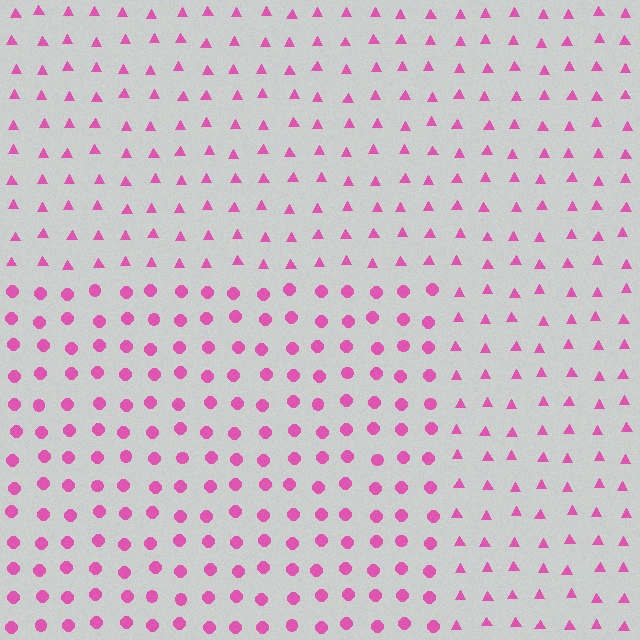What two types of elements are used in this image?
The image uses circles inside the rectangle region and triangles outside it.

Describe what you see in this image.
The image is filled with small pink elements arranged in a uniform grid. A rectangle-shaped region contains circles, while the surrounding area contains triangles. The boundary is defined purely by the change in element shape.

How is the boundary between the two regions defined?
The boundary is defined by a change in element shape: circles inside vs. triangles outside. All elements share the same color and spacing.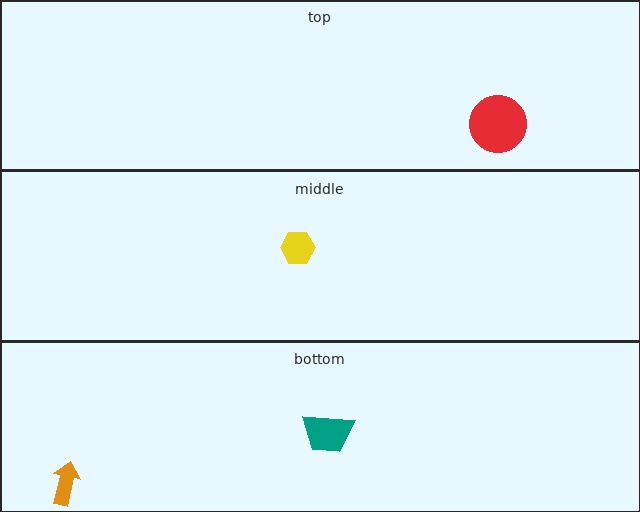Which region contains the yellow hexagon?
The middle region.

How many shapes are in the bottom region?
2.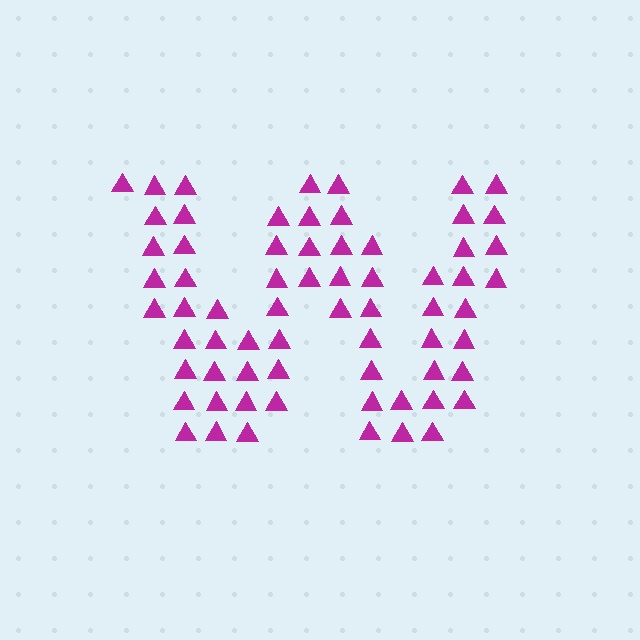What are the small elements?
The small elements are triangles.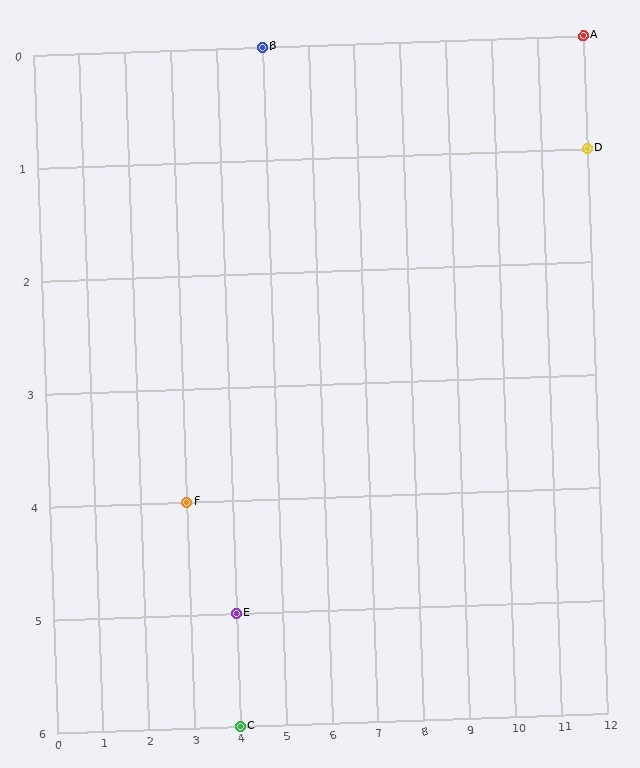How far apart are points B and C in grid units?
Points B and C are 1 column and 6 rows apart (about 6.1 grid units diagonally).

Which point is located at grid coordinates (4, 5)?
Point E is at (4, 5).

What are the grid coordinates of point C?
Point C is at grid coordinates (4, 6).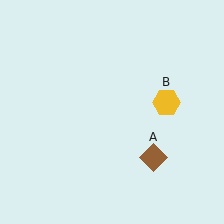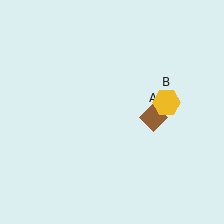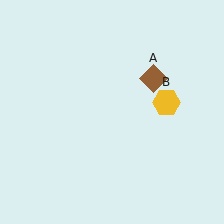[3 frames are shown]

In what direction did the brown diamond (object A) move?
The brown diamond (object A) moved up.